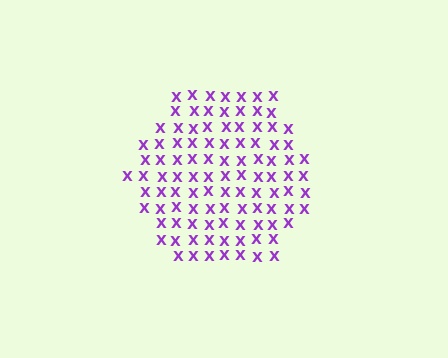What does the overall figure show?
The overall figure shows a hexagon.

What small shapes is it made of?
It is made of small letter X's.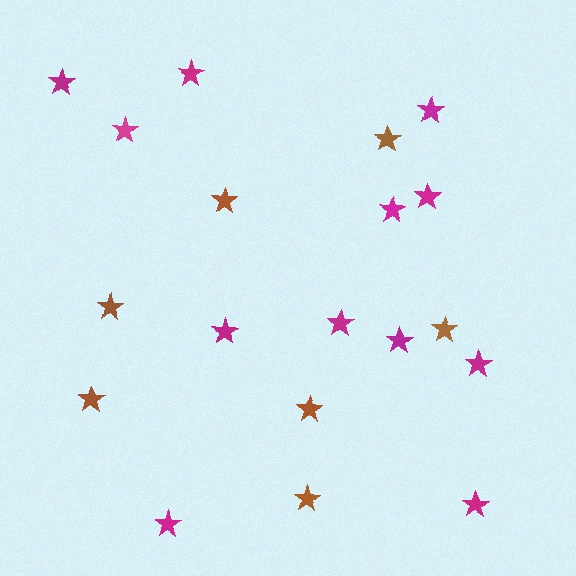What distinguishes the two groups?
There are 2 groups: one group of brown stars (7) and one group of magenta stars (12).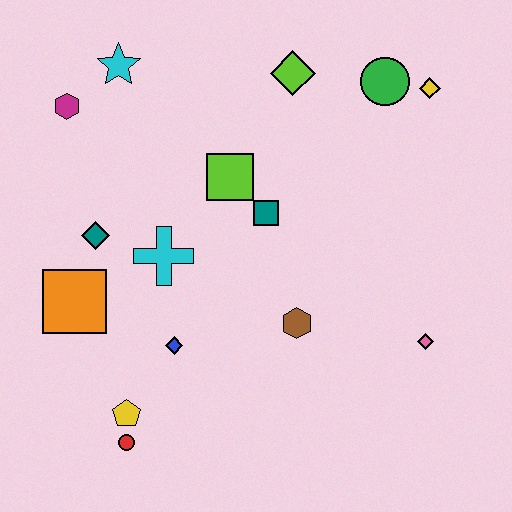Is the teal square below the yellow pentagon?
No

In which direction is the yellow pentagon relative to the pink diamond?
The yellow pentagon is to the left of the pink diamond.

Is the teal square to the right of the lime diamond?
No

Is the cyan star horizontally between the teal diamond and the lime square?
Yes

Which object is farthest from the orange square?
The yellow diamond is farthest from the orange square.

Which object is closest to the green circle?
The yellow diamond is closest to the green circle.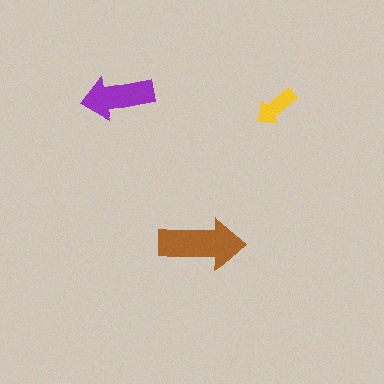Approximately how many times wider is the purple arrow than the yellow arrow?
About 1.5 times wider.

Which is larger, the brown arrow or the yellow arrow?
The brown one.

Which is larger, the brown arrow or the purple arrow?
The brown one.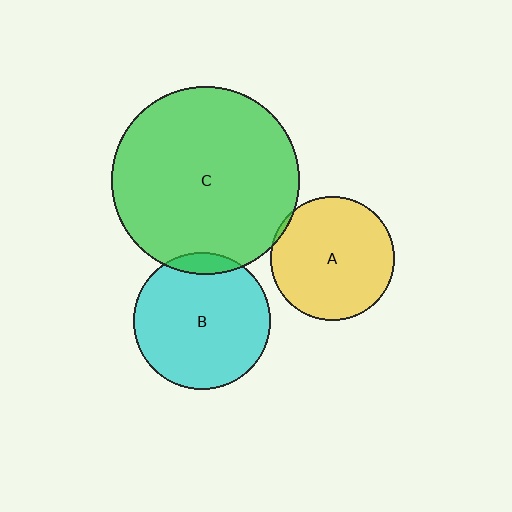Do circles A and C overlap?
Yes.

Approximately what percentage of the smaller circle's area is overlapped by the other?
Approximately 5%.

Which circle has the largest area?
Circle C (green).